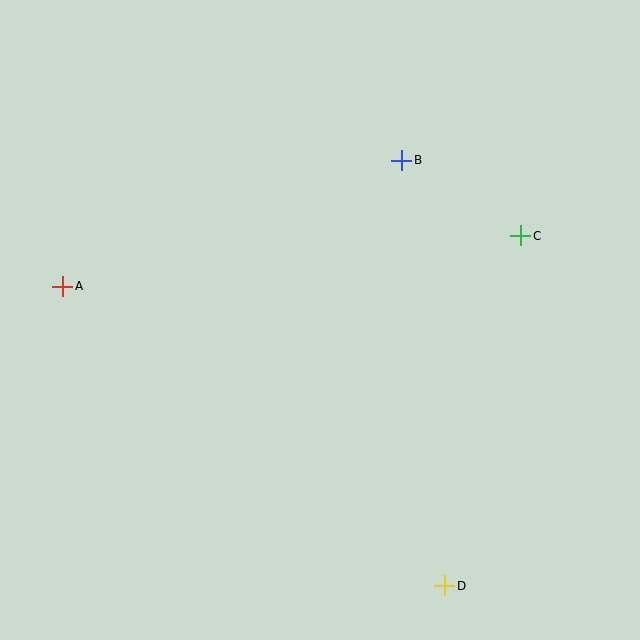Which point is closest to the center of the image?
Point B at (402, 160) is closest to the center.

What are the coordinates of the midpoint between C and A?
The midpoint between C and A is at (292, 261).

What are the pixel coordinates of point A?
Point A is at (63, 286).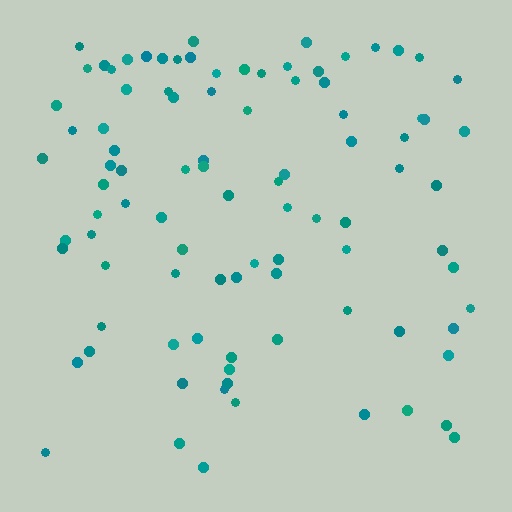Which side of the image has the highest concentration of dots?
The top.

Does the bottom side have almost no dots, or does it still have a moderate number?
Still a moderate number, just noticeably fewer than the top.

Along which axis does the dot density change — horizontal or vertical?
Vertical.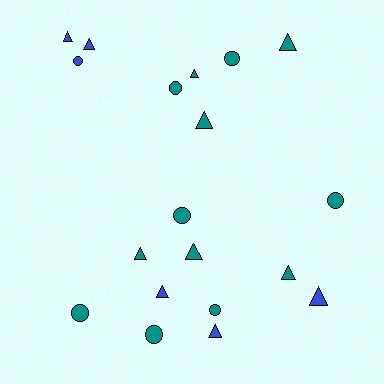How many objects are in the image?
There are 19 objects.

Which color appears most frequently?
Teal, with 13 objects.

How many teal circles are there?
There are 7 teal circles.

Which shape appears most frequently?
Triangle, with 11 objects.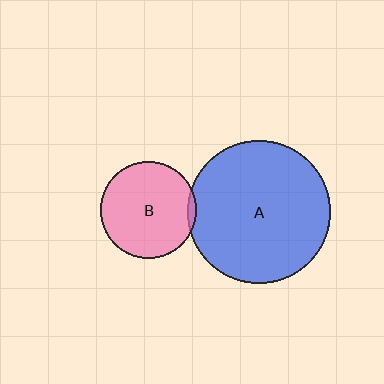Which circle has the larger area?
Circle A (blue).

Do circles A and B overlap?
Yes.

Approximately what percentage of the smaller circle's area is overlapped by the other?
Approximately 5%.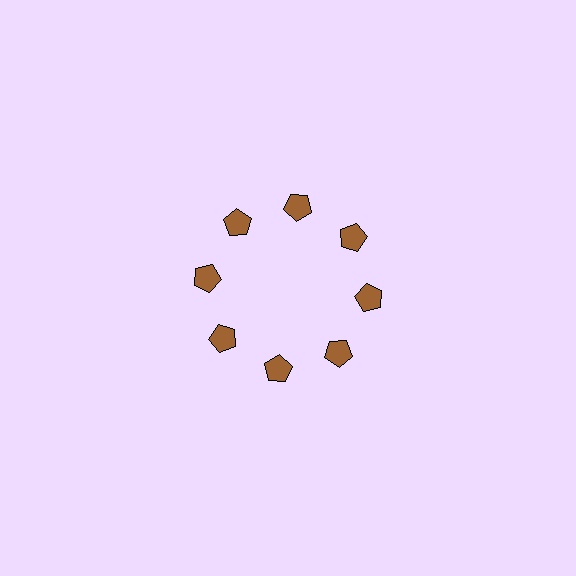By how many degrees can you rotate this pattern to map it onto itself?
The pattern maps onto itself every 45 degrees of rotation.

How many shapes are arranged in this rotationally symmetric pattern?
There are 8 shapes, arranged in 8 groups of 1.